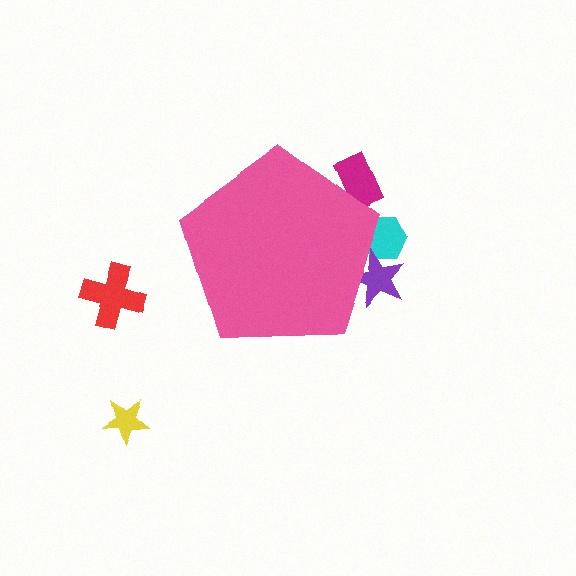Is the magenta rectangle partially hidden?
Yes, the magenta rectangle is partially hidden behind the pink pentagon.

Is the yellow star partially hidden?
No, the yellow star is fully visible.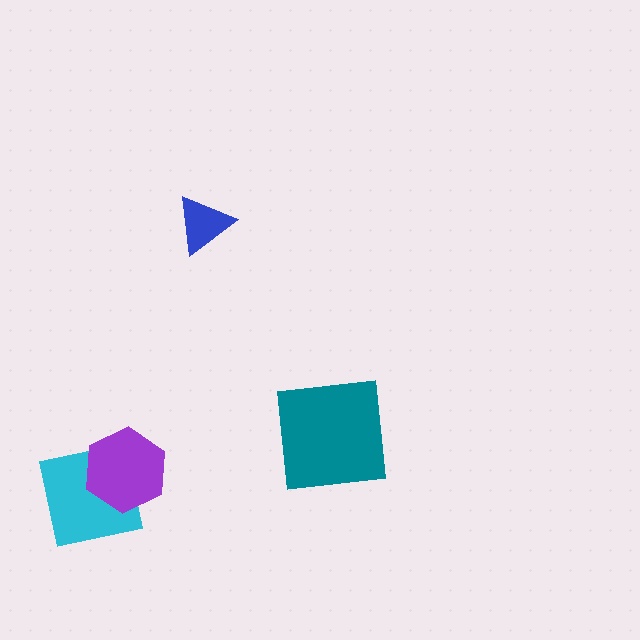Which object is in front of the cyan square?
The purple hexagon is in front of the cyan square.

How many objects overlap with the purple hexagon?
1 object overlaps with the purple hexagon.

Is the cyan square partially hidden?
Yes, it is partially covered by another shape.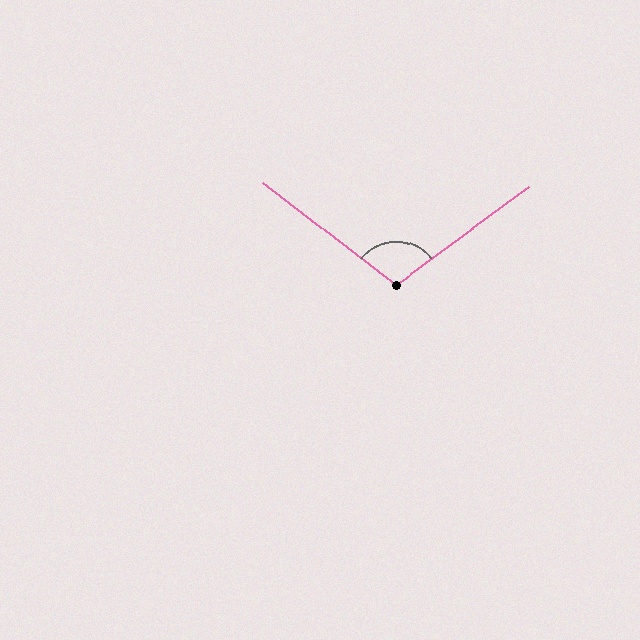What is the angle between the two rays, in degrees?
Approximately 106 degrees.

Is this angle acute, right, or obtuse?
It is obtuse.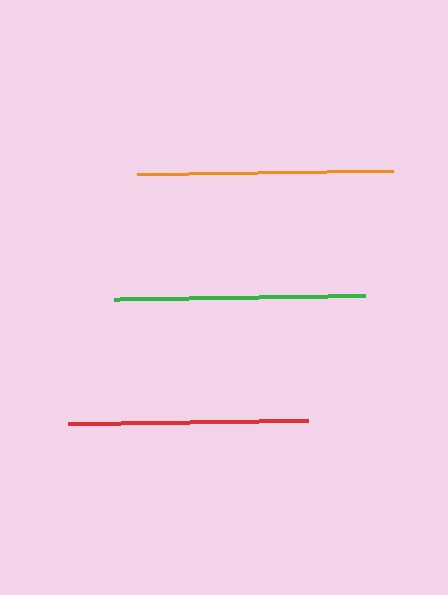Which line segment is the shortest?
The red line is the shortest at approximately 239 pixels.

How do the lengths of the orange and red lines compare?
The orange and red lines are approximately the same length.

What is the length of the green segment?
The green segment is approximately 251 pixels long.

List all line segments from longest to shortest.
From longest to shortest: orange, green, red.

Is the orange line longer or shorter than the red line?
The orange line is longer than the red line.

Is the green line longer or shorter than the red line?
The green line is longer than the red line.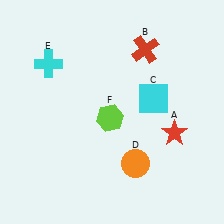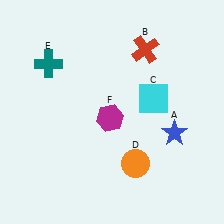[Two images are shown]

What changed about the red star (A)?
In Image 1, A is red. In Image 2, it changed to blue.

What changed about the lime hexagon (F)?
In Image 1, F is lime. In Image 2, it changed to magenta.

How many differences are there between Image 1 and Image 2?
There are 3 differences between the two images.